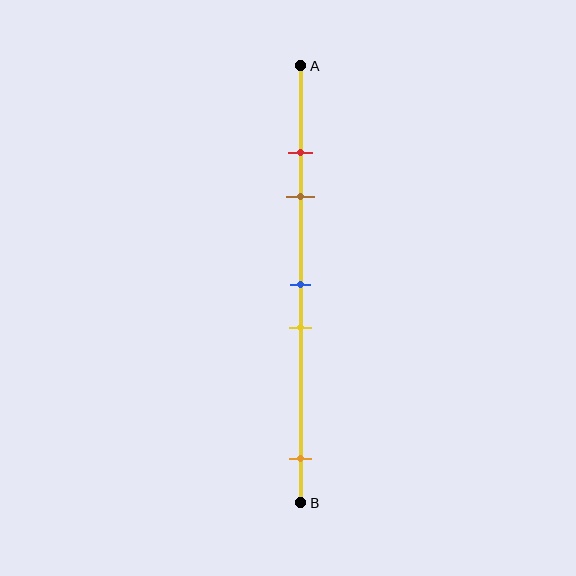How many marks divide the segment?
There are 5 marks dividing the segment.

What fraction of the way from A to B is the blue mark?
The blue mark is approximately 50% (0.5) of the way from A to B.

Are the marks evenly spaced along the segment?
No, the marks are not evenly spaced.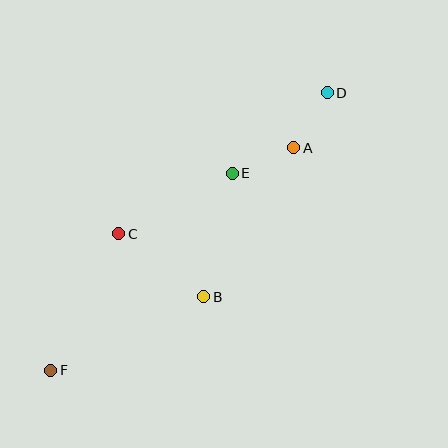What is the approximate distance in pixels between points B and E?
The distance between B and E is approximately 127 pixels.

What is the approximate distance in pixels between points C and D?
The distance between C and D is approximately 252 pixels.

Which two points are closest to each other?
Points A and D are closest to each other.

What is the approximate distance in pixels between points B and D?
The distance between B and D is approximately 238 pixels.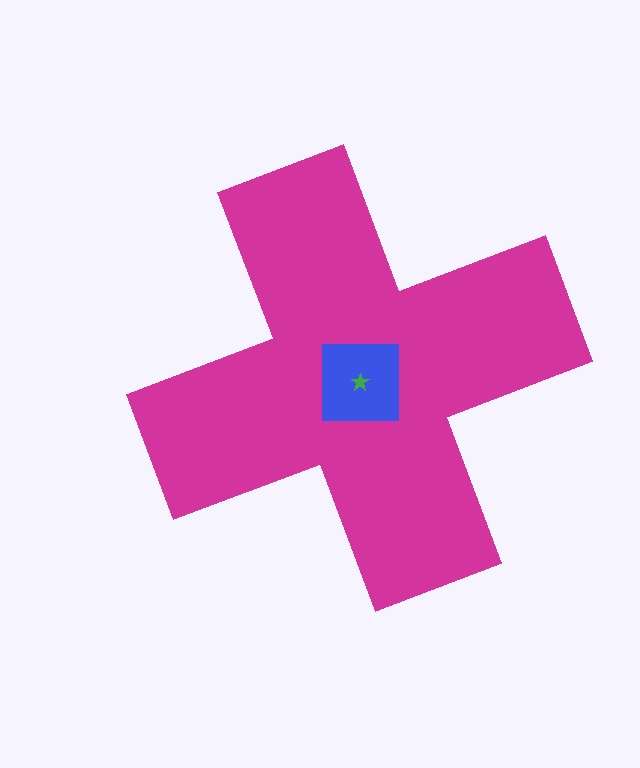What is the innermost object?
The green star.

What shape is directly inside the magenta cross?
The blue square.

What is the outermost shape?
The magenta cross.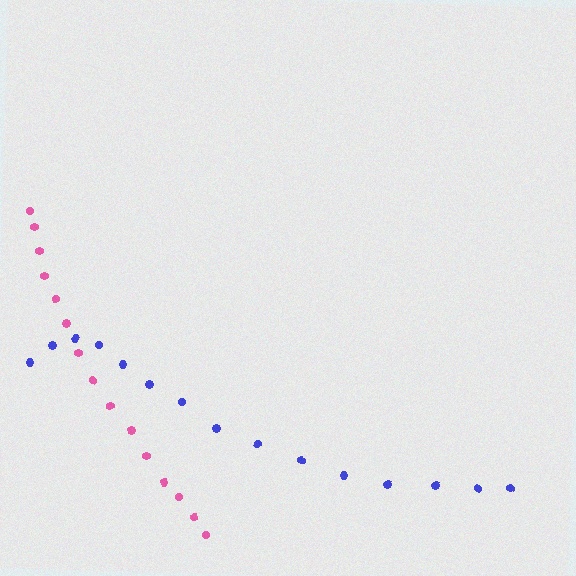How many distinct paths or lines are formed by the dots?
There are 2 distinct paths.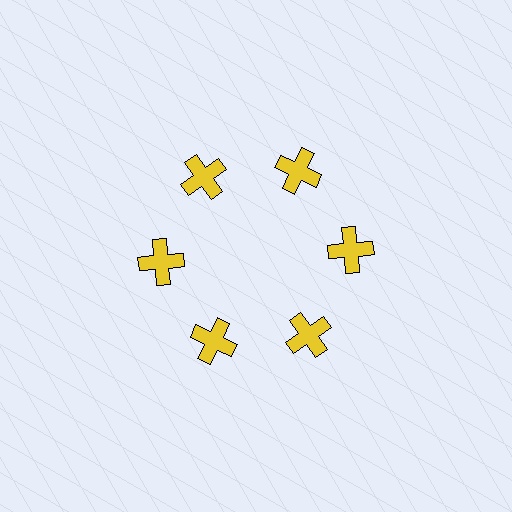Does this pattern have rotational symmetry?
Yes, this pattern has 6-fold rotational symmetry. It looks the same after rotating 60 degrees around the center.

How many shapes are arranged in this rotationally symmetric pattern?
There are 6 shapes, arranged in 6 groups of 1.